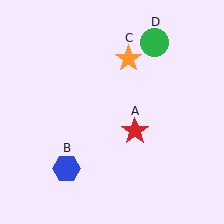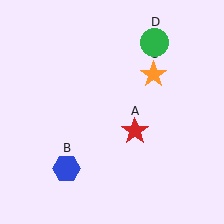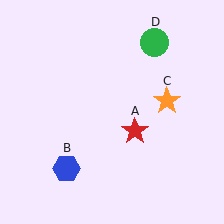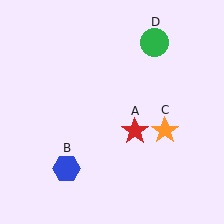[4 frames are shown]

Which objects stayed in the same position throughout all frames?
Red star (object A) and blue hexagon (object B) and green circle (object D) remained stationary.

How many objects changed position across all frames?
1 object changed position: orange star (object C).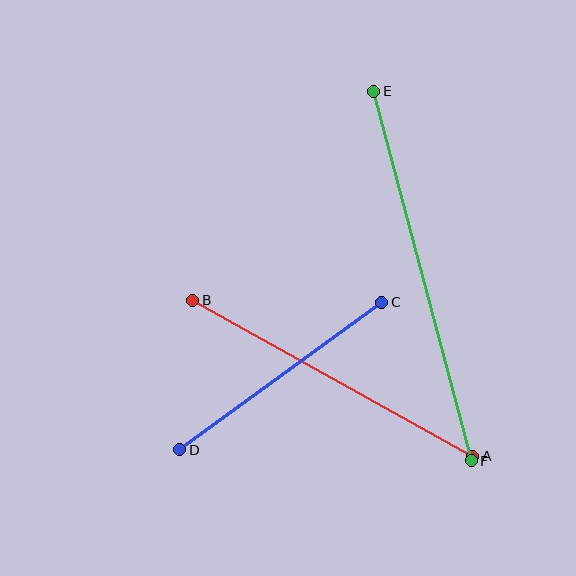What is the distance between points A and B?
The distance is approximately 320 pixels.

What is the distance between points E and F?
The distance is approximately 382 pixels.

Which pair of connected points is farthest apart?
Points E and F are farthest apart.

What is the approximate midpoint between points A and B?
The midpoint is at approximately (333, 378) pixels.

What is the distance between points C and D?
The distance is approximately 250 pixels.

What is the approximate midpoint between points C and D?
The midpoint is at approximately (281, 376) pixels.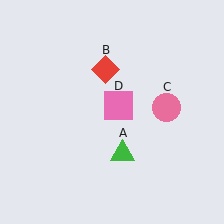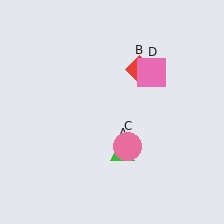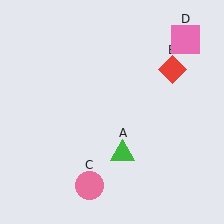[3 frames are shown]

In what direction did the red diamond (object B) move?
The red diamond (object B) moved right.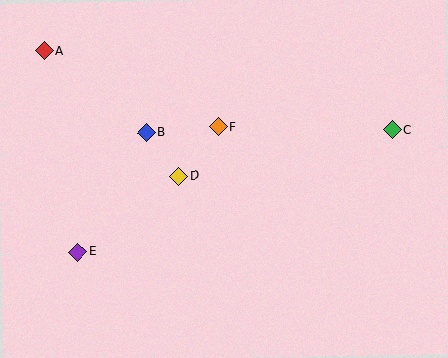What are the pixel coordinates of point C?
Point C is at (392, 130).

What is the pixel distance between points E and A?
The distance between E and A is 204 pixels.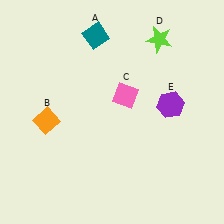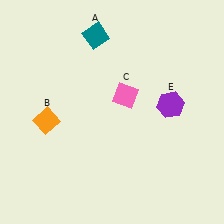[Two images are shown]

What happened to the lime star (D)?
The lime star (D) was removed in Image 2. It was in the top-right area of Image 1.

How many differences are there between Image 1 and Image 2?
There is 1 difference between the two images.